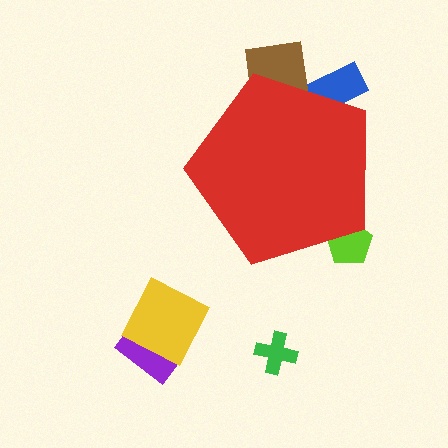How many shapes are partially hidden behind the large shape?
3 shapes are partially hidden.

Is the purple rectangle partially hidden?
No, the purple rectangle is fully visible.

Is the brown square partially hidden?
Yes, the brown square is partially hidden behind the red pentagon.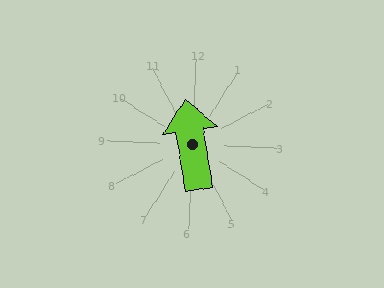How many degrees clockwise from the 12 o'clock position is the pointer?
Approximately 349 degrees.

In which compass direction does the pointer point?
North.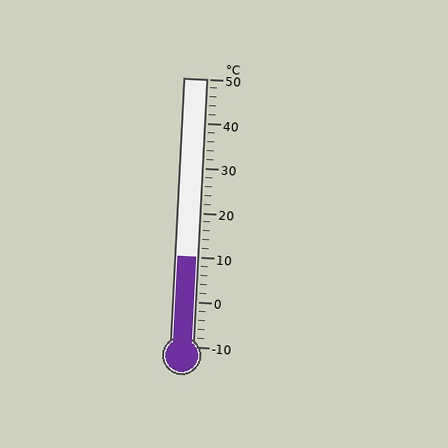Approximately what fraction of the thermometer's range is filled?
The thermometer is filled to approximately 35% of its range.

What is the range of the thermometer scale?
The thermometer scale ranges from -10°C to 50°C.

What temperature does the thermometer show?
The thermometer shows approximately 10°C.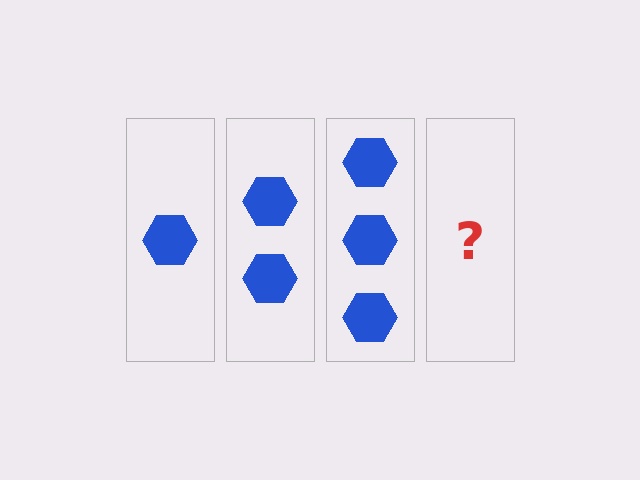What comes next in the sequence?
The next element should be 4 hexagons.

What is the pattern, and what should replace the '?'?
The pattern is that each step adds one more hexagon. The '?' should be 4 hexagons.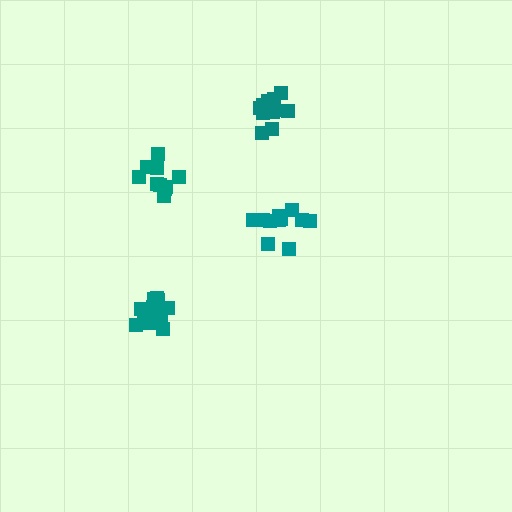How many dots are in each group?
Group 1: 10 dots, Group 2: 11 dots, Group 3: 13 dots, Group 4: 11 dots (45 total).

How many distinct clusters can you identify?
There are 4 distinct clusters.